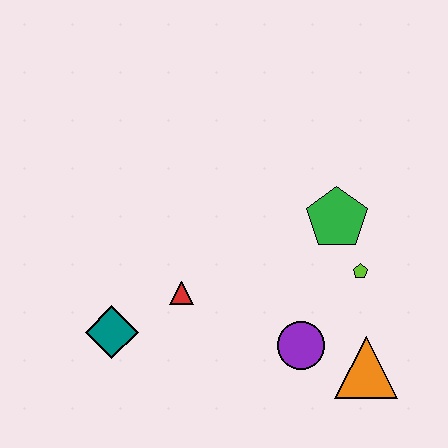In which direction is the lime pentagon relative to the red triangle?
The lime pentagon is to the right of the red triangle.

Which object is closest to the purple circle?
The orange triangle is closest to the purple circle.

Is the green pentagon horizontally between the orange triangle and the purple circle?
Yes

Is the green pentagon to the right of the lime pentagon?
No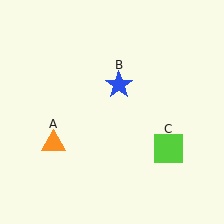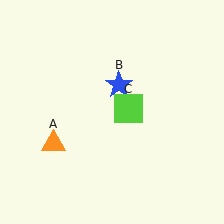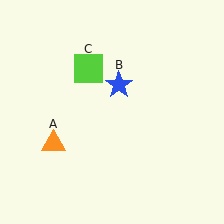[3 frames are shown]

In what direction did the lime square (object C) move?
The lime square (object C) moved up and to the left.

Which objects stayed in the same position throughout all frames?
Orange triangle (object A) and blue star (object B) remained stationary.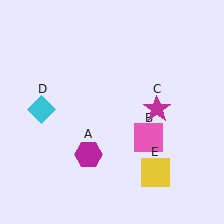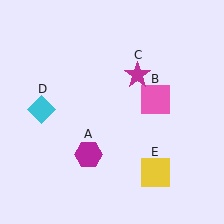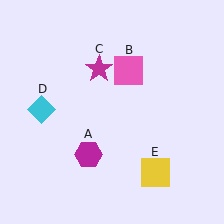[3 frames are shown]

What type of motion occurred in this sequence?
The pink square (object B), magenta star (object C) rotated counterclockwise around the center of the scene.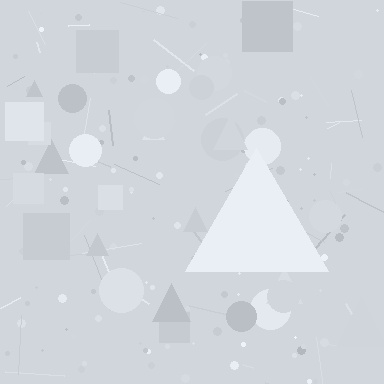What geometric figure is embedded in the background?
A triangle is embedded in the background.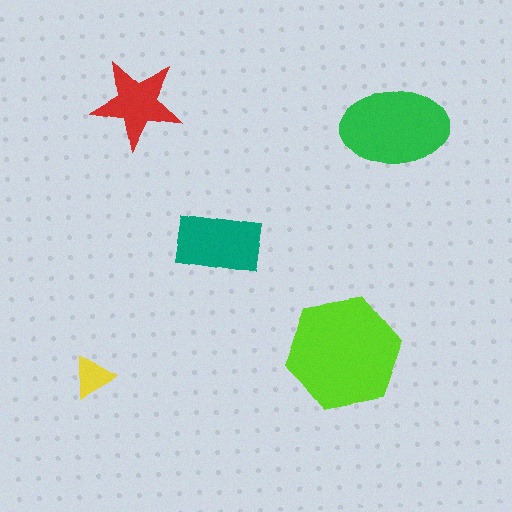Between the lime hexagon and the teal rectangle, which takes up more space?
The lime hexagon.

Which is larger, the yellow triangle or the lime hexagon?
The lime hexagon.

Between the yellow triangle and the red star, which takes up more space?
The red star.